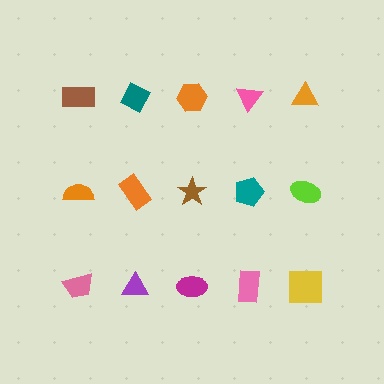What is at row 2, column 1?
An orange semicircle.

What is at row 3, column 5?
A yellow square.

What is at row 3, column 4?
A pink rectangle.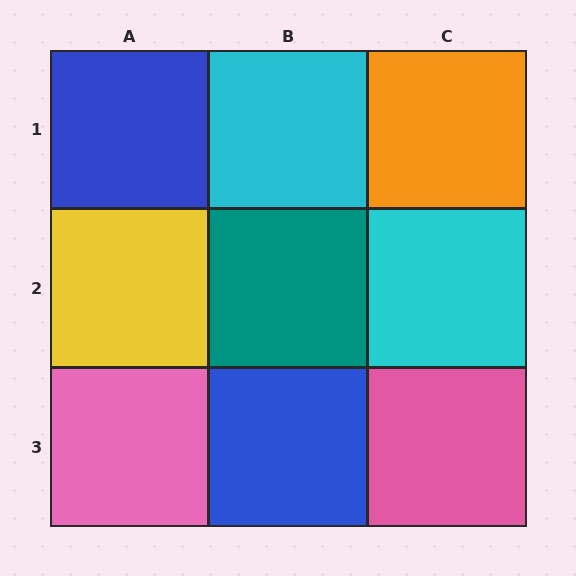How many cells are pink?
2 cells are pink.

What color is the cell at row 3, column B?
Blue.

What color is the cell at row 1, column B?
Cyan.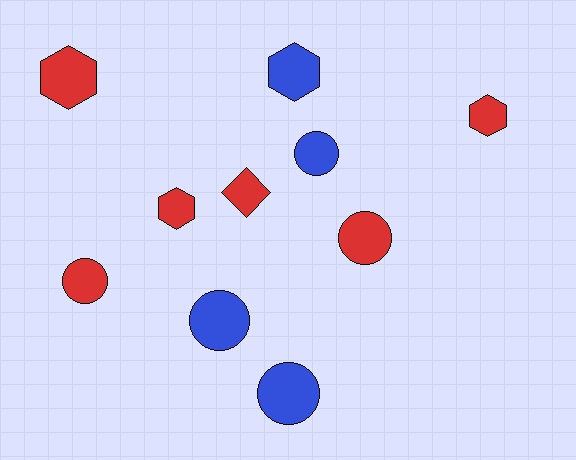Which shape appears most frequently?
Circle, with 5 objects.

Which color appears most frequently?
Red, with 6 objects.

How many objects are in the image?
There are 10 objects.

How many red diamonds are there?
There is 1 red diamond.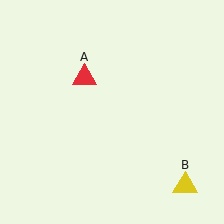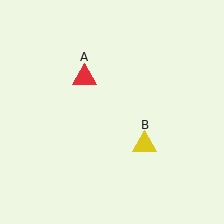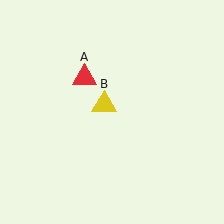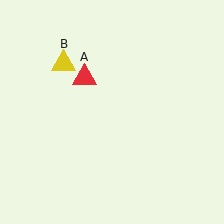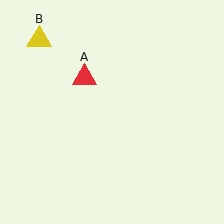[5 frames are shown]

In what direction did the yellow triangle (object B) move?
The yellow triangle (object B) moved up and to the left.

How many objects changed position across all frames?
1 object changed position: yellow triangle (object B).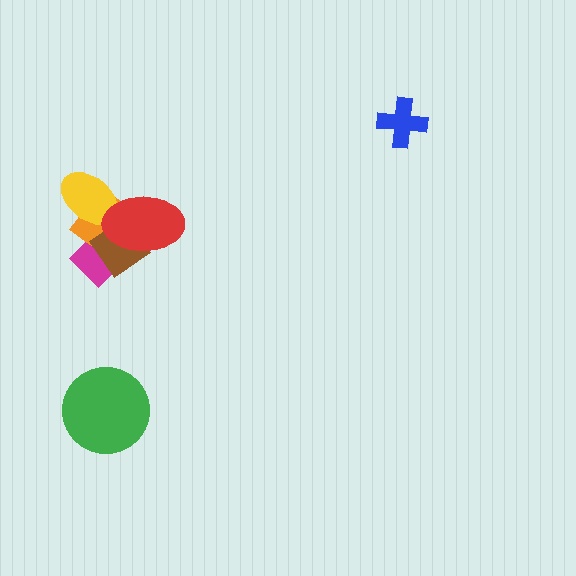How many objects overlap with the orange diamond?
4 objects overlap with the orange diamond.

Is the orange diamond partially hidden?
Yes, it is partially covered by another shape.